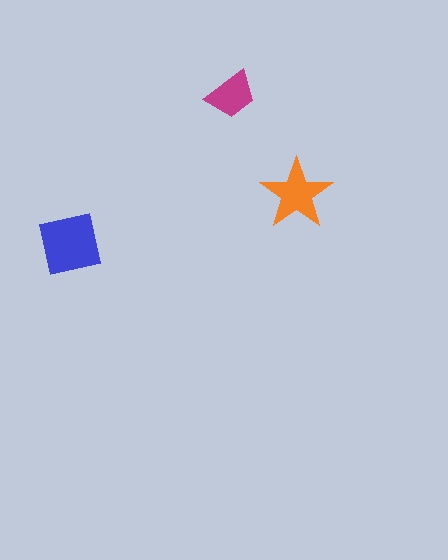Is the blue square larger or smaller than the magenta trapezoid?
Larger.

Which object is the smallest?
The magenta trapezoid.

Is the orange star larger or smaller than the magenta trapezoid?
Larger.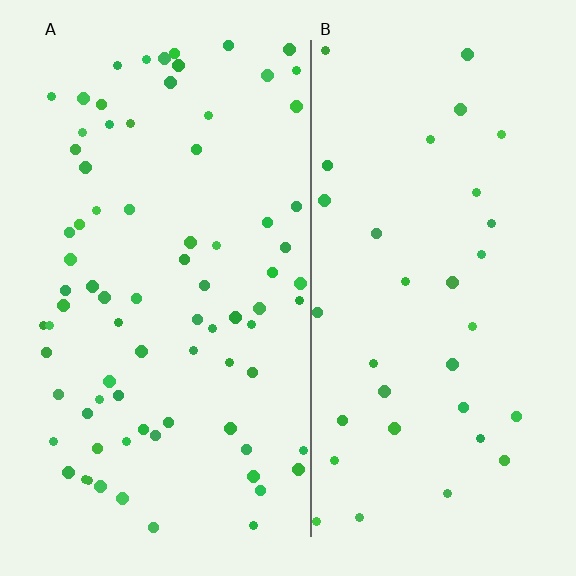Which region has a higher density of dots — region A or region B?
A (the left).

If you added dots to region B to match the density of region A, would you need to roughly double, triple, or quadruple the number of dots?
Approximately double.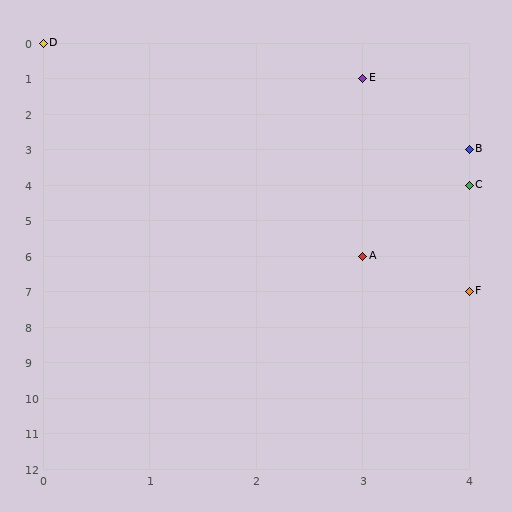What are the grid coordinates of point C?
Point C is at grid coordinates (4, 4).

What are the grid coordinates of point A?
Point A is at grid coordinates (3, 6).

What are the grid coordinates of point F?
Point F is at grid coordinates (4, 7).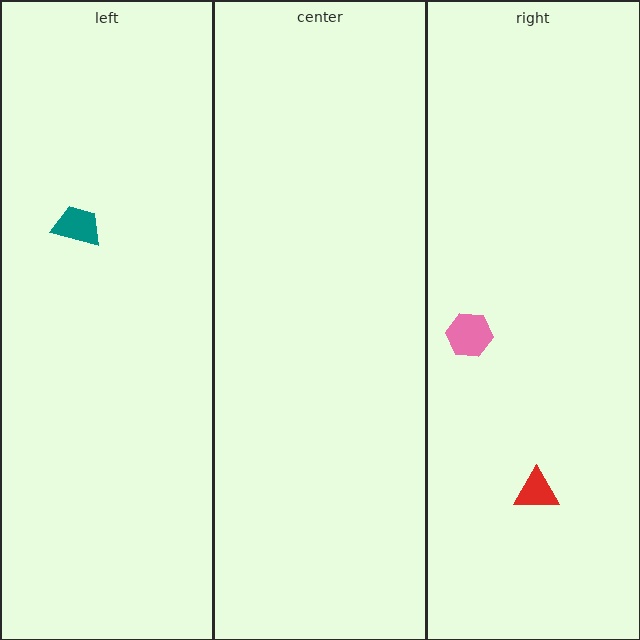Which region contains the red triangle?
The right region.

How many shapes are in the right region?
2.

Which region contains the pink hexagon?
The right region.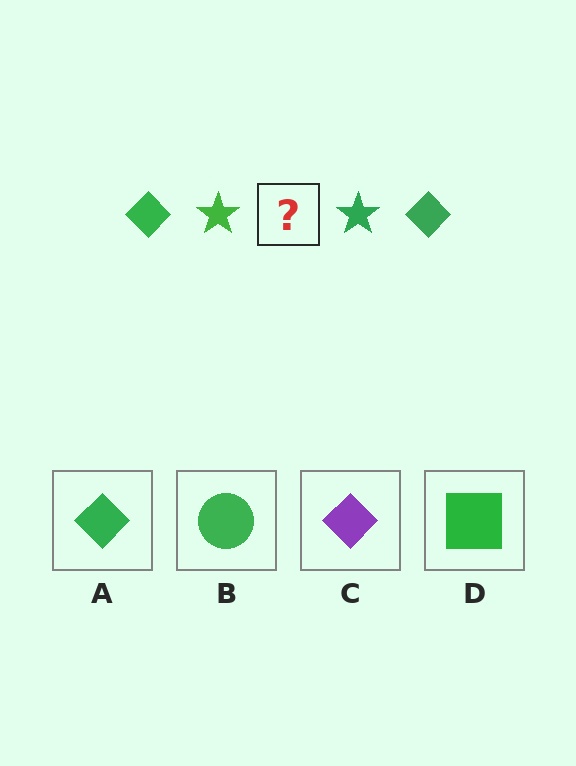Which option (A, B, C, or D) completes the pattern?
A.